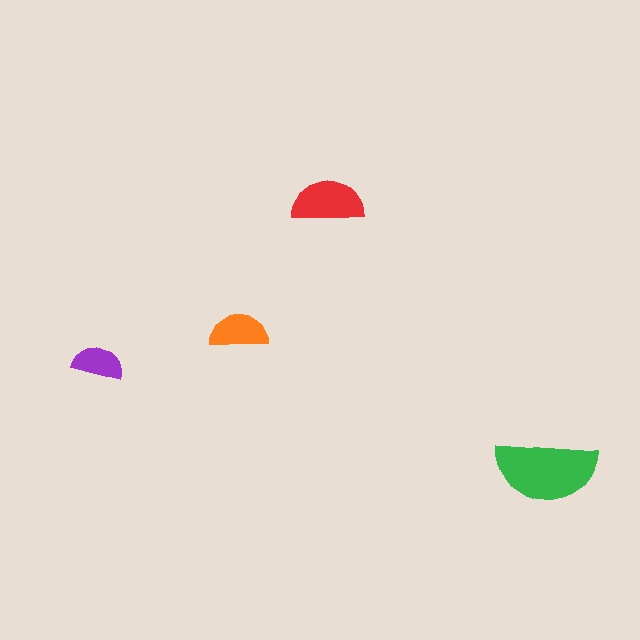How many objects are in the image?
There are 4 objects in the image.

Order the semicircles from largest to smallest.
the green one, the red one, the orange one, the purple one.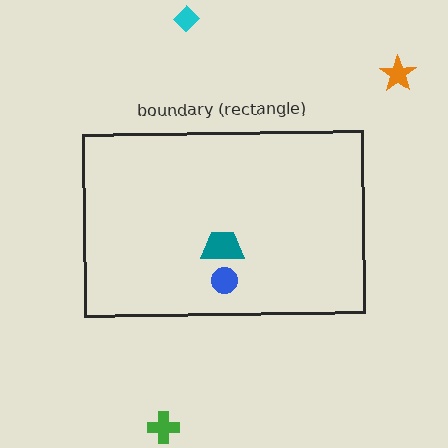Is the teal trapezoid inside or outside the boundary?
Inside.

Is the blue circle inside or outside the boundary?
Inside.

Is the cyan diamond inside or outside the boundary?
Outside.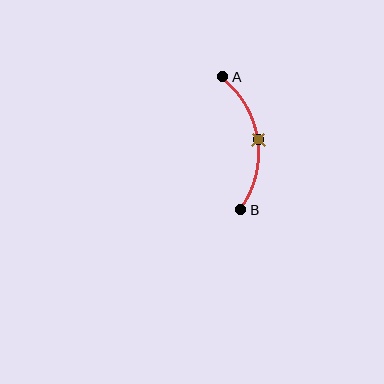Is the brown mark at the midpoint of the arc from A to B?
Yes. The brown mark lies on the arc at equal arc-length from both A and B — it is the arc midpoint.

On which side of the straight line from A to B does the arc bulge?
The arc bulges to the right of the straight line connecting A and B.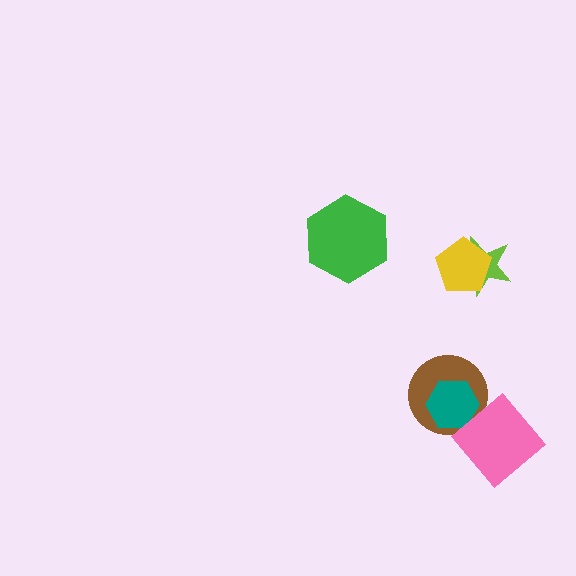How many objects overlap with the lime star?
1 object overlaps with the lime star.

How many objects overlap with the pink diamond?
0 objects overlap with the pink diamond.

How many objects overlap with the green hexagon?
0 objects overlap with the green hexagon.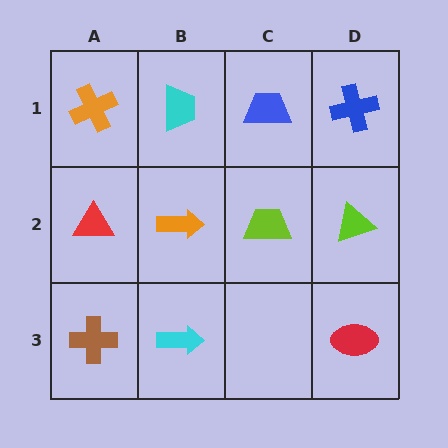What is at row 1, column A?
An orange cross.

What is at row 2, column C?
A lime trapezoid.